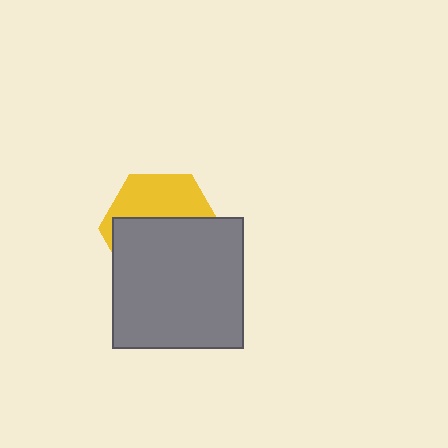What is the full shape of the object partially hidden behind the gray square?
The partially hidden object is a yellow hexagon.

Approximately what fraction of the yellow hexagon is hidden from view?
Roughly 60% of the yellow hexagon is hidden behind the gray square.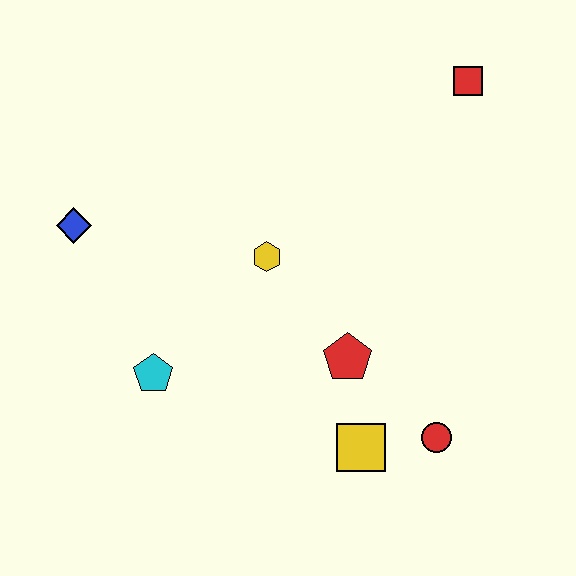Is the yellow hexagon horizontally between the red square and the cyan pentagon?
Yes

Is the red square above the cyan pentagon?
Yes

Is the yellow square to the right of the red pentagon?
Yes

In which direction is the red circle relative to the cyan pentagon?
The red circle is to the right of the cyan pentagon.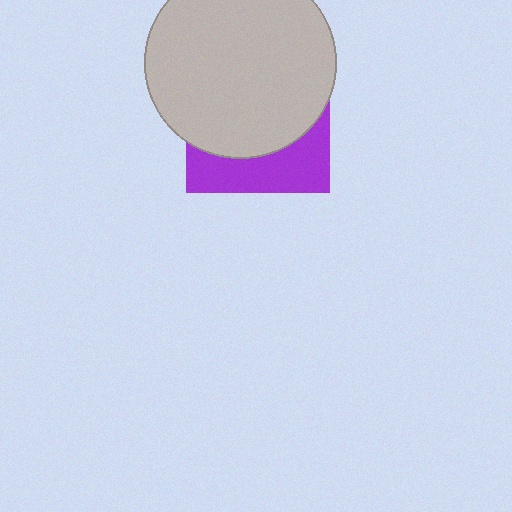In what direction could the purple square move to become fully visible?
The purple square could move down. That would shift it out from behind the light gray circle entirely.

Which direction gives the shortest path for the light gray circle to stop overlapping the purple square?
Moving up gives the shortest separation.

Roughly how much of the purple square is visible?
A small part of it is visible (roughly 33%).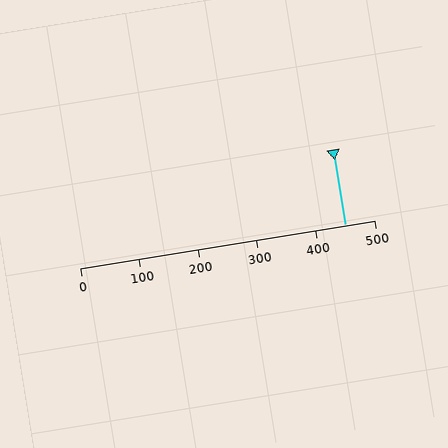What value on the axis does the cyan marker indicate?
The marker indicates approximately 450.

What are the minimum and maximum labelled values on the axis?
The axis runs from 0 to 500.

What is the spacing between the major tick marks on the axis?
The major ticks are spaced 100 apart.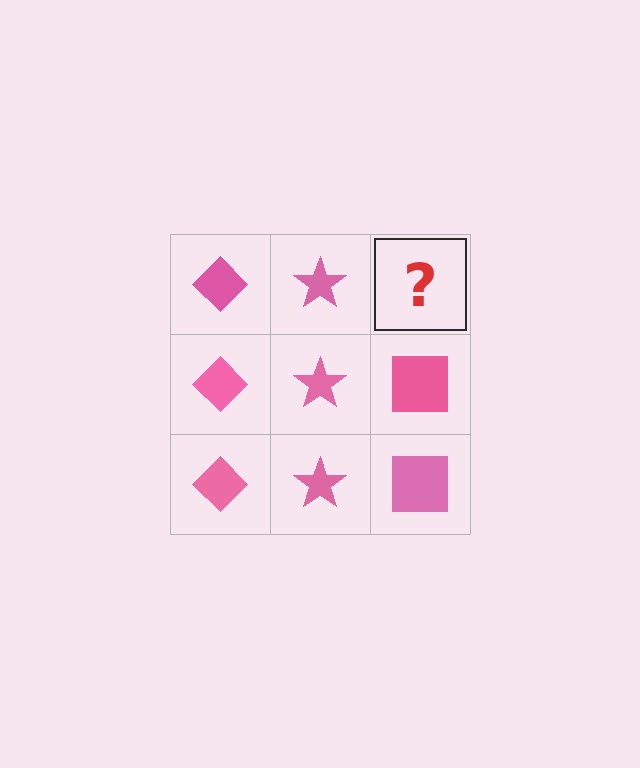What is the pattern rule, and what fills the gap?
The rule is that each column has a consistent shape. The gap should be filled with a pink square.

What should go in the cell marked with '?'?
The missing cell should contain a pink square.